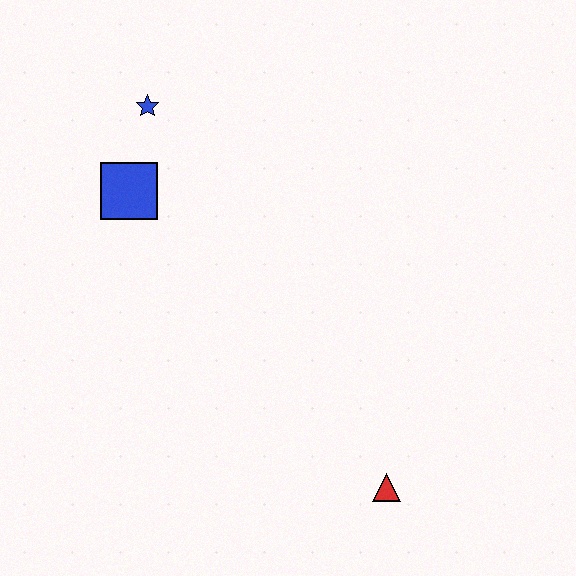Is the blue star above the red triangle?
Yes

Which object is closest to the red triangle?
The blue square is closest to the red triangle.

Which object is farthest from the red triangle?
The blue star is farthest from the red triangle.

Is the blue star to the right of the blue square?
Yes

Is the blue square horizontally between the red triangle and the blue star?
No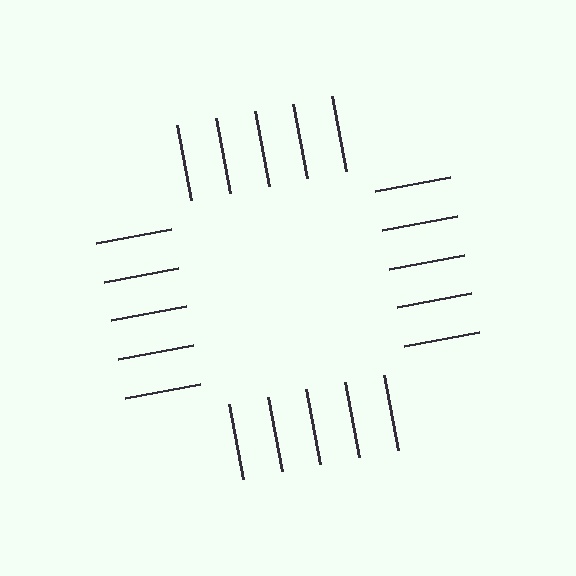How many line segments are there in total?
20 — 5 along each of the 4 edges.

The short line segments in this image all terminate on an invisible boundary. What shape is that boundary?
An illusory square — the line segments terminate on its edges but no continuous stroke is drawn.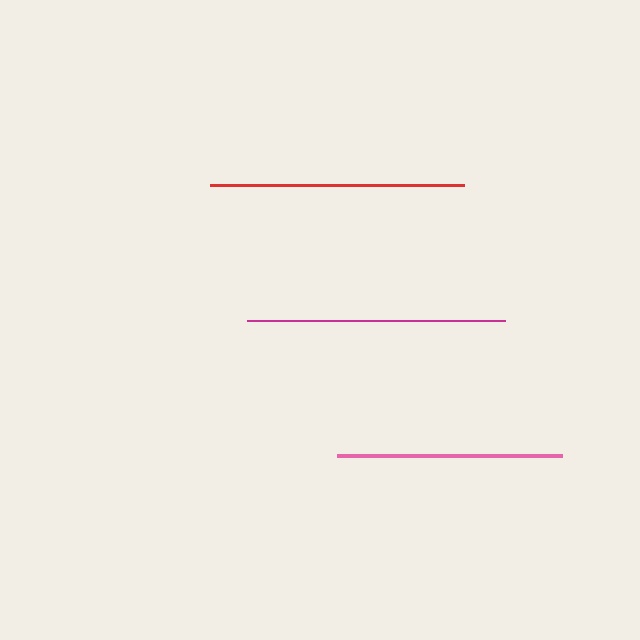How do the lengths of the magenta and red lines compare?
The magenta and red lines are approximately the same length.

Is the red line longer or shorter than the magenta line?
The magenta line is longer than the red line.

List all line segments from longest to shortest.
From longest to shortest: magenta, red, pink.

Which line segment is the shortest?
The pink line is the shortest at approximately 226 pixels.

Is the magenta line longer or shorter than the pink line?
The magenta line is longer than the pink line.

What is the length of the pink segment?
The pink segment is approximately 226 pixels long.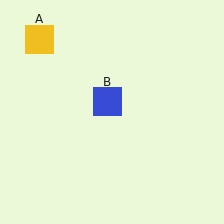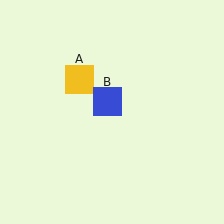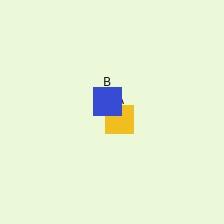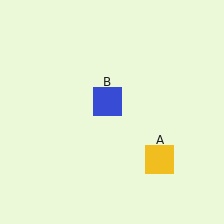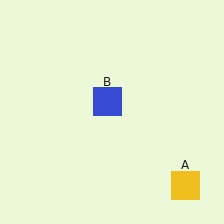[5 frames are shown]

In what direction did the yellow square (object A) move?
The yellow square (object A) moved down and to the right.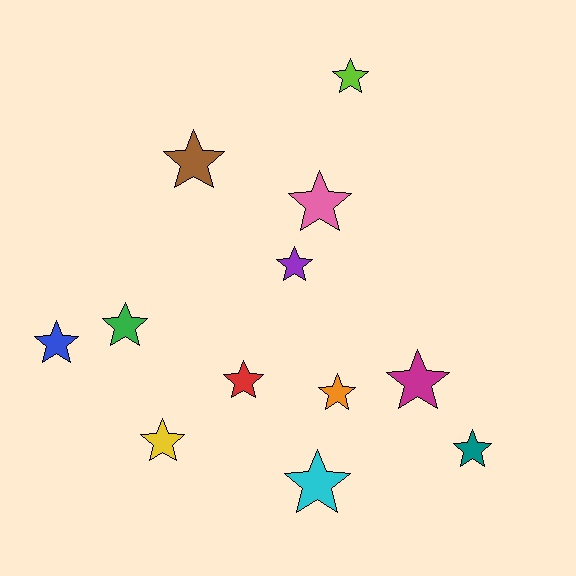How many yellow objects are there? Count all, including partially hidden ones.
There is 1 yellow object.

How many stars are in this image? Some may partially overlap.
There are 12 stars.